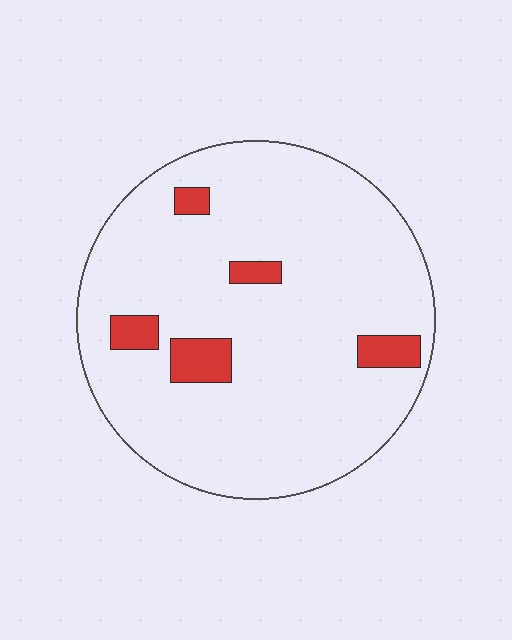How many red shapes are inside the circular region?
5.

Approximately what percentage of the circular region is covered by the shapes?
Approximately 10%.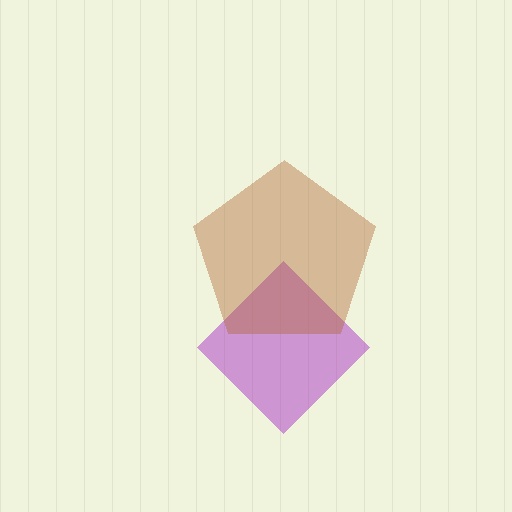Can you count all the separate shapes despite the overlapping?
Yes, there are 2 separate shapes.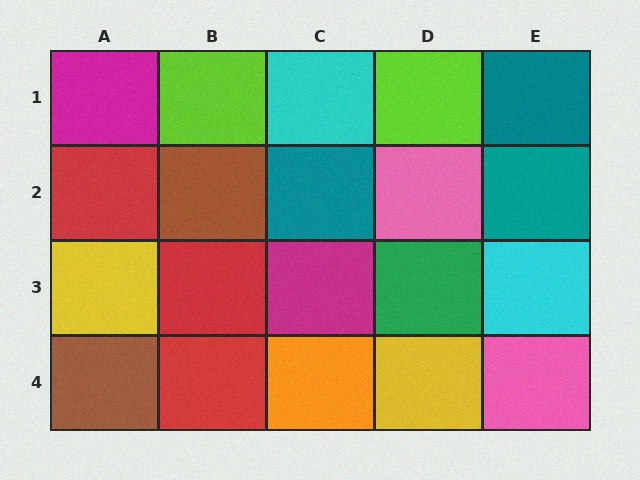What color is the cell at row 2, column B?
Brown.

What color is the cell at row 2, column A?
Red.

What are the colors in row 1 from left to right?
Magenta, lime, cyan, lime, teal.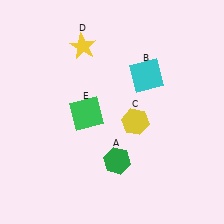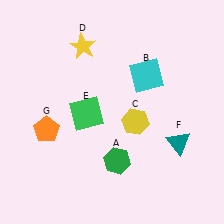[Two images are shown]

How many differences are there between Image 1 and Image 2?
There are 2 differences between the two images.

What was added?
A teal triangle (F), an orange pentagon (G) were added in Image 2.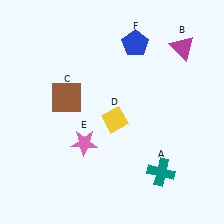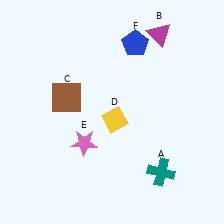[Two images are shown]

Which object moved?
The magenta triangle (B) moved left.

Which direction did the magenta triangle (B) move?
The magenta triangle (B) moved left.